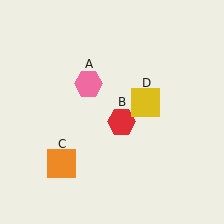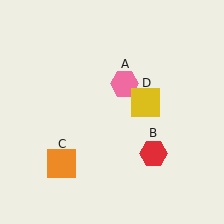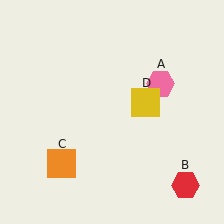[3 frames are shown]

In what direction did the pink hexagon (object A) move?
The pink hexagon (object A) moved right.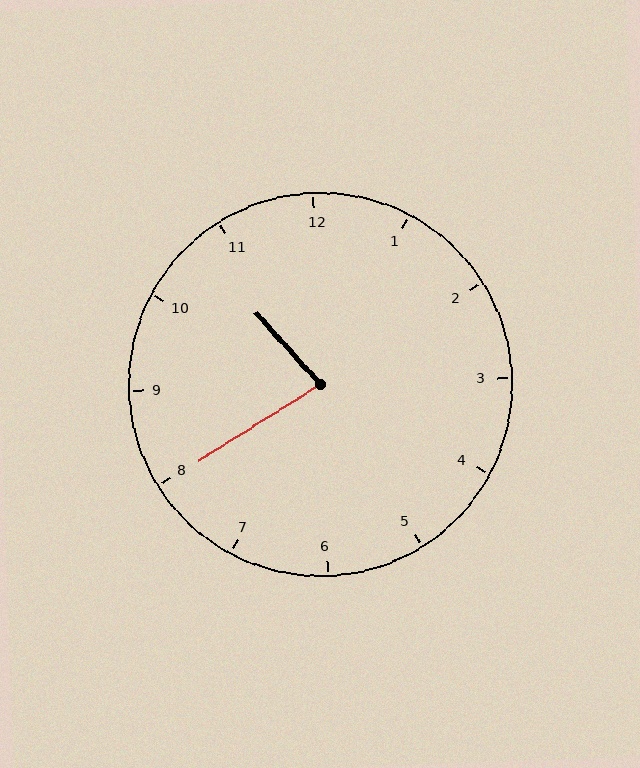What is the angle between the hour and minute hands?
Approximately 80 degrees.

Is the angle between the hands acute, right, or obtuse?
It is acute.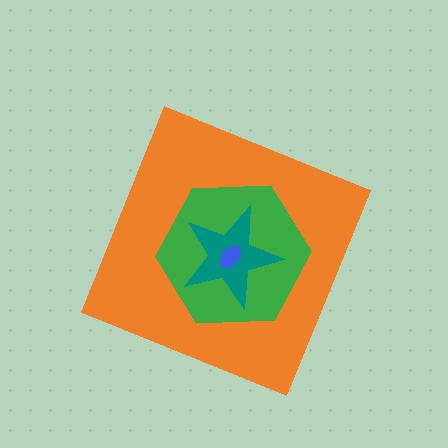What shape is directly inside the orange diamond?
The green hexagon.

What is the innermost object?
The blue ellipse.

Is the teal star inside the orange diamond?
Yes.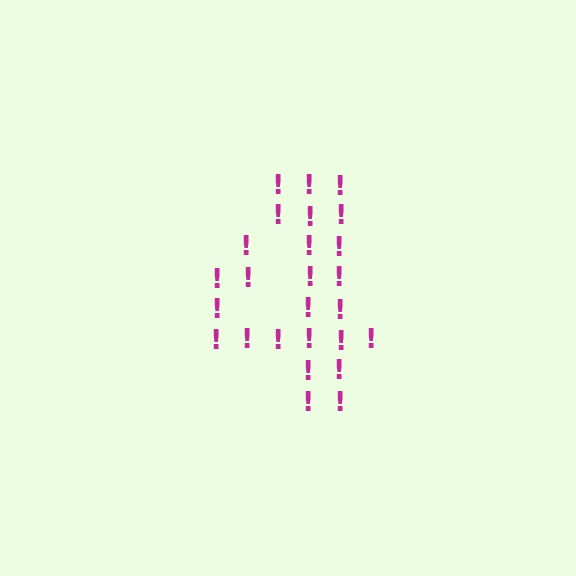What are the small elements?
The small elements are exclamation marks.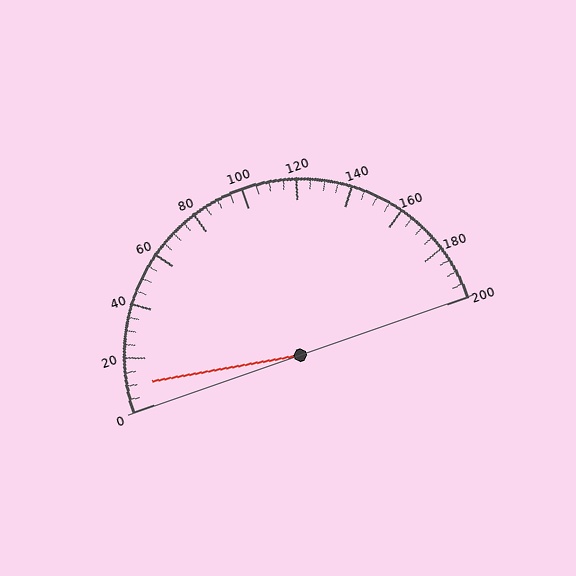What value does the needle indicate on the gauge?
The needle indicates approximately 10.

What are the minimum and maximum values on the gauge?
The gauge ranges from 0 to 200.